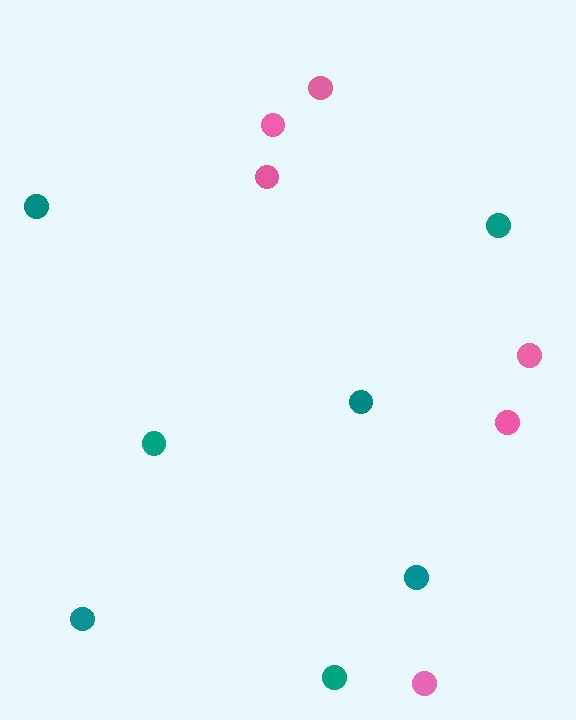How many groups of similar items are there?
There are 2 groups: one group of pink circles (6) and one group of teal circles (7).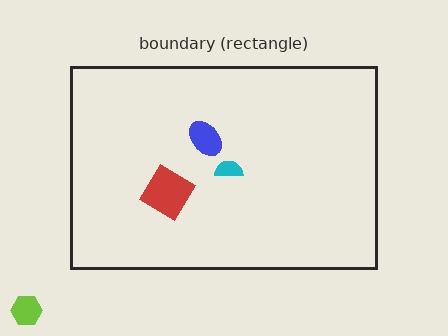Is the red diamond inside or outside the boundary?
Inside.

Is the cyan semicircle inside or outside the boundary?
Inside.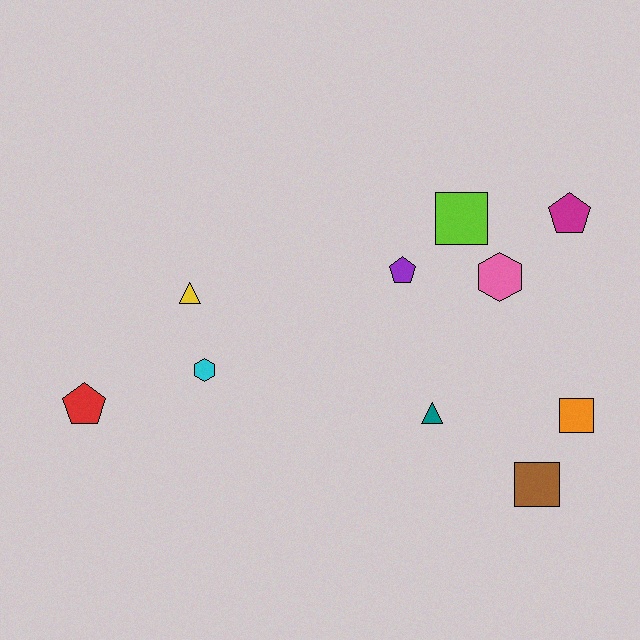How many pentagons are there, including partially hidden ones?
There are 3 pentagons.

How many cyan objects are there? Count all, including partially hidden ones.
There is 1 cyan object.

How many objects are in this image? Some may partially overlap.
There are 10 objects.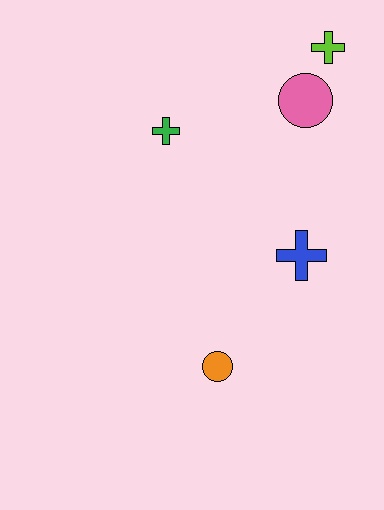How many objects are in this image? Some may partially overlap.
There are 5 objects.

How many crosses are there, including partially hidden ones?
There are 3 crosses.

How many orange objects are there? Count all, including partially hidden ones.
There is 1 orange object.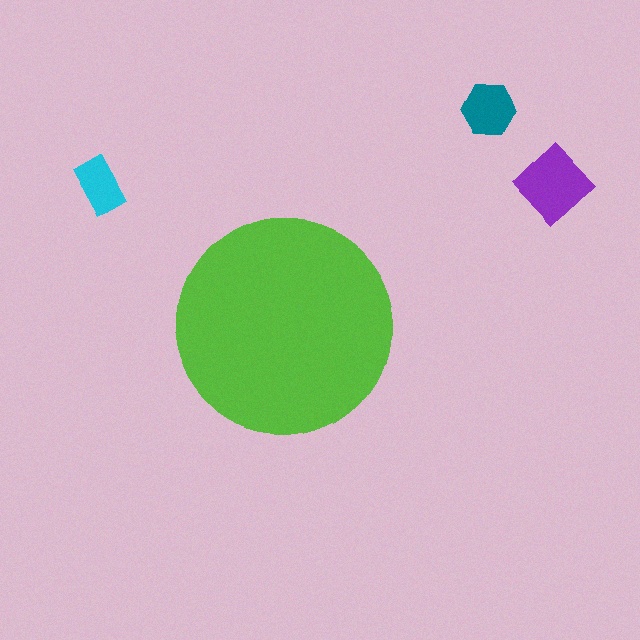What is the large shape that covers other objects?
A lime circle.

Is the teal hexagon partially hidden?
No, the teal hexagon is fully visible.